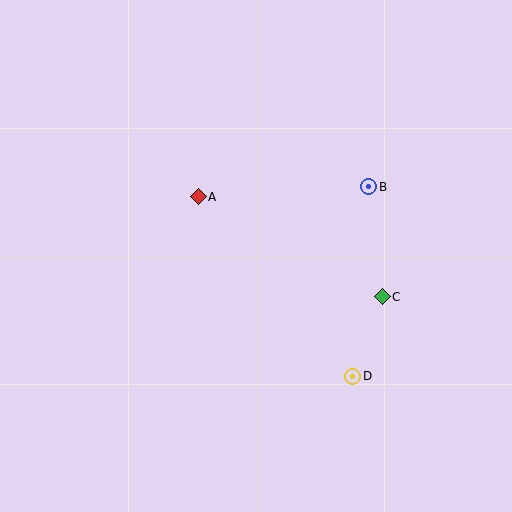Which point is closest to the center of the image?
Point A at (198, 197) is closest to the center.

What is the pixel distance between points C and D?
The distance between C and D is 85 pixels.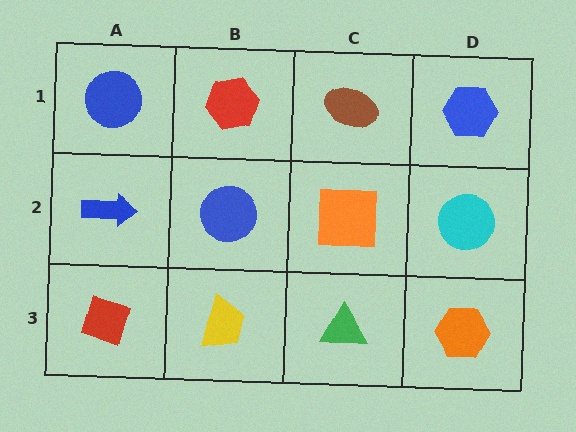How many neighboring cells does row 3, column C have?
3.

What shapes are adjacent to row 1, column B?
A blue circle (row 2, column B), a blue circle (row 1, column A), a brown ellipse (row 1, column C).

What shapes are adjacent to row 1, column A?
A blue arrow (row 2, column A), a red hexagon (row 1, column B).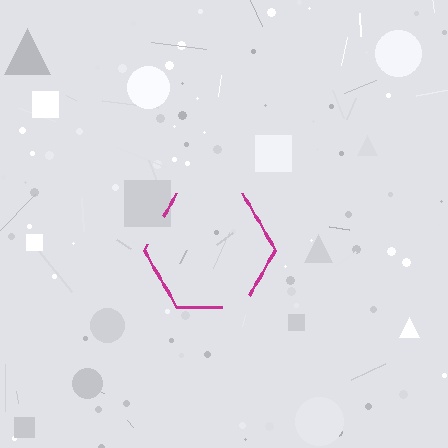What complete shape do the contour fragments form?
The contour fragments form a hexagon.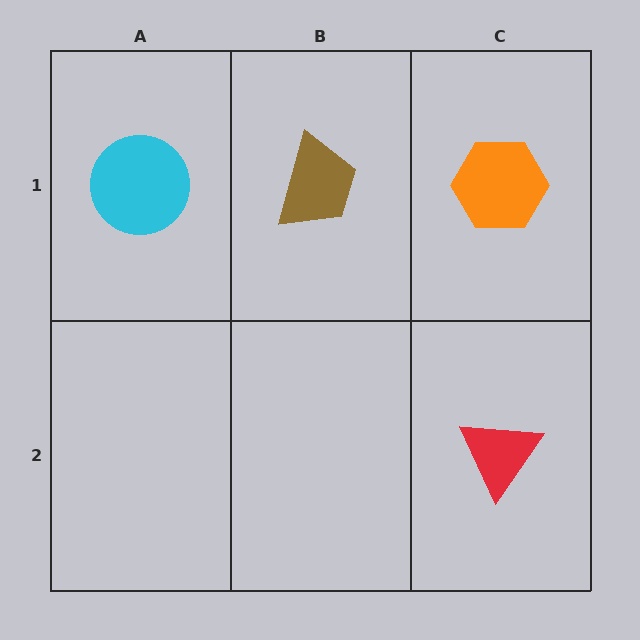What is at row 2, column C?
A red triangle.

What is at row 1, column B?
A brown trapezoid.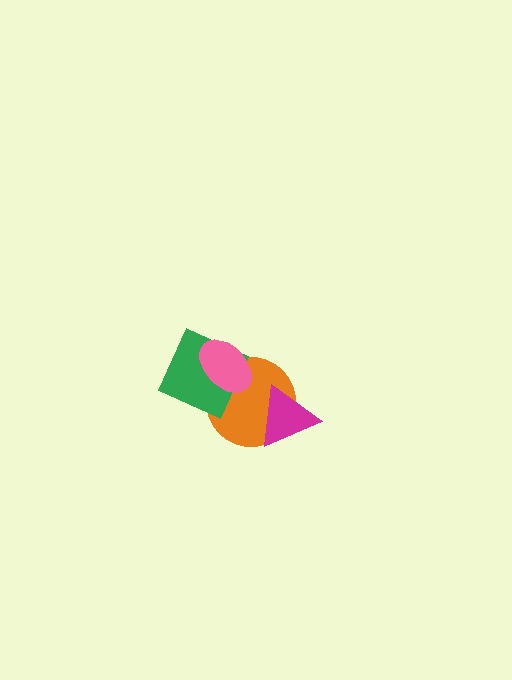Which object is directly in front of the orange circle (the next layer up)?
The green diamond is directly in front of the orange circle.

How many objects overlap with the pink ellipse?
2 objects overlap with the pink ellipse.